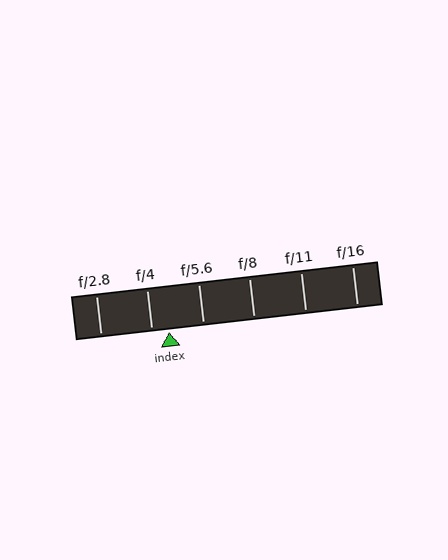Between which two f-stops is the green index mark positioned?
The index mark is between f/4 and f/5.6.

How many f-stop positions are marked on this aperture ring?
There are 6 f-stop positions marked.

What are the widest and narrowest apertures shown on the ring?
The widest aperture shown is f/2.8 and the narrowest is f/16.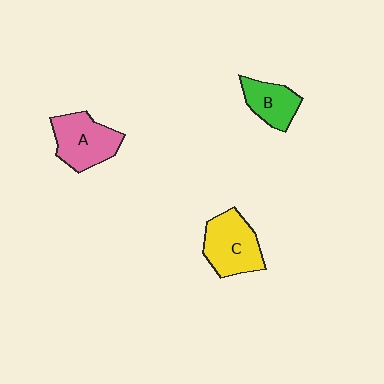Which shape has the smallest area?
Shape B (green).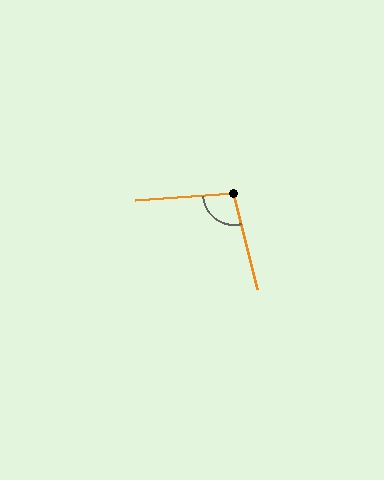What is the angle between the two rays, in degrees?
Approximately 100 degrees.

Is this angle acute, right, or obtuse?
It is obtuse.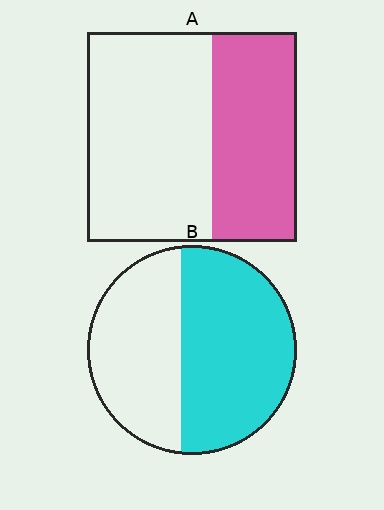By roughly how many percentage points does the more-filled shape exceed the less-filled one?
By roughly 15 percentage points (B over A).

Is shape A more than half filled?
No.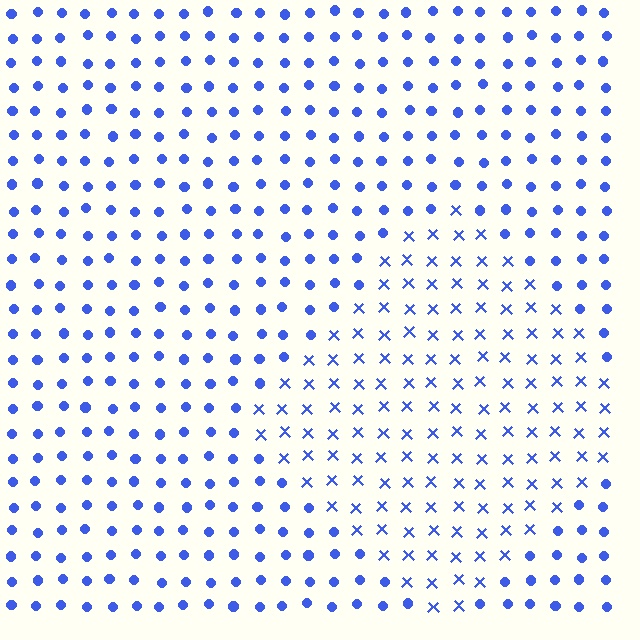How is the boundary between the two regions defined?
The boundary is defined by a change in element shape: X marks inside vs. circles outside. All elements share the same color and spacing.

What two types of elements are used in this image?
The image uses X marks inside the diamond region and circles outside it.